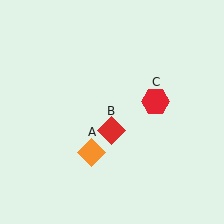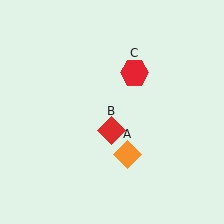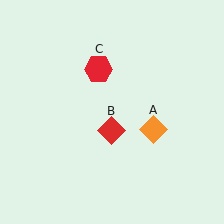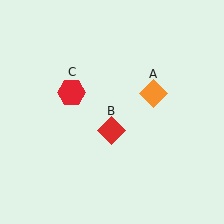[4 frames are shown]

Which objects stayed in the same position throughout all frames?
Red diamond (object B) remained stationary.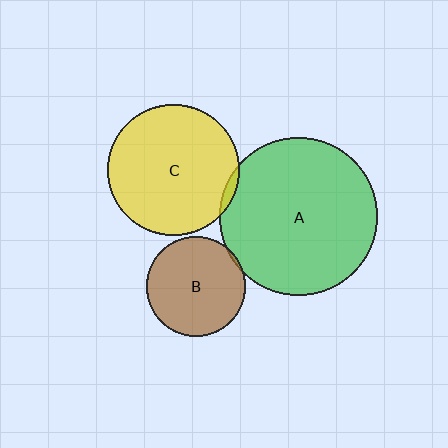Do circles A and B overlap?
Yes.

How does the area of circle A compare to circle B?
Approximately 2.5 times.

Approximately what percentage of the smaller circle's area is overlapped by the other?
Approximately 5%.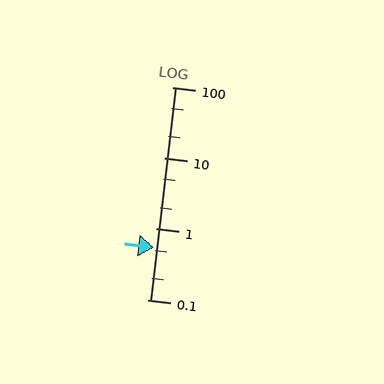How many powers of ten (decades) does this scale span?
The scale spans 3 decades, from 0.1 to 100.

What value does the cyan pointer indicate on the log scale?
The pointer indicates approximately 0.54.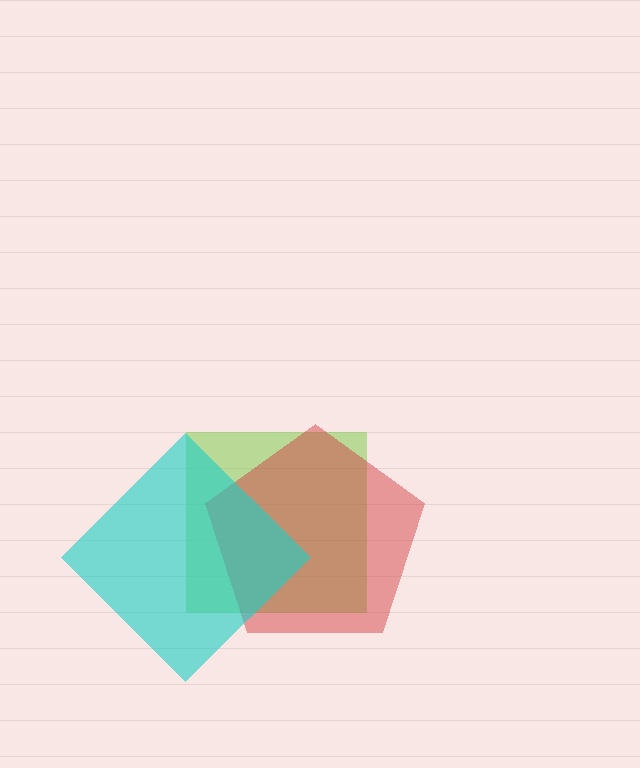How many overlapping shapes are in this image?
There are 3 overlapping shapes in the image.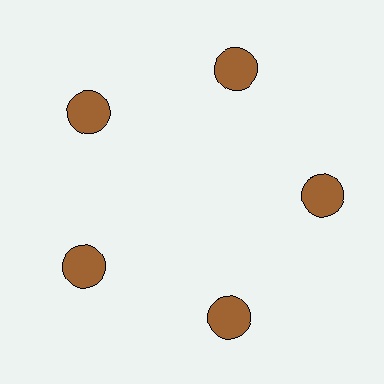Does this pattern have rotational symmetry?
Yes, this pattern has 5-fold rotational symmetry. It looks the same after rotating 72 degrees around the center.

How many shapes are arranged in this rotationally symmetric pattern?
There are 5 shapes, arranged in 5 groups of 1.